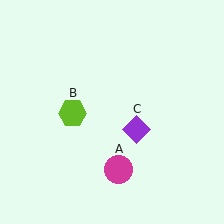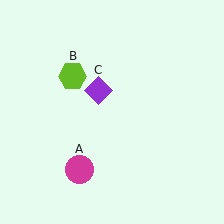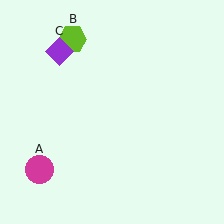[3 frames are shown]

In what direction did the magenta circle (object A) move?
The magenta circle (object A) moved left.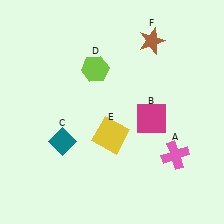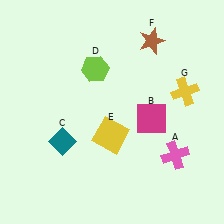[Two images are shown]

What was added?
A yellow cross (G) was added in Image 2.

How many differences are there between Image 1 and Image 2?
There is 1 difference between the two images.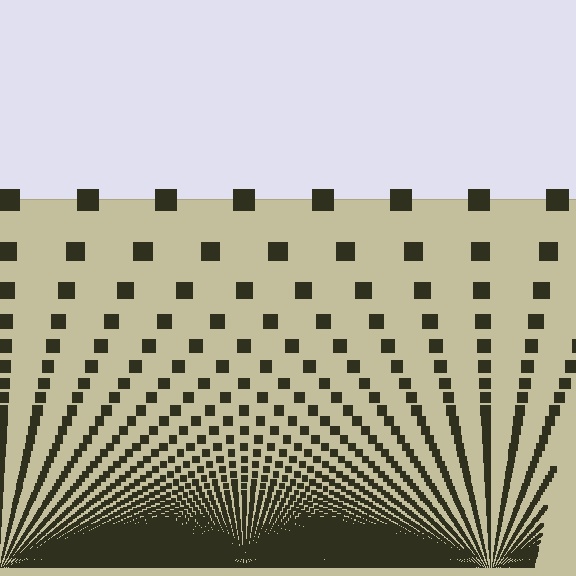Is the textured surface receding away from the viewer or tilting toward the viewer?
The surface appears to tilt toward the viewer. Texture elements get larger and sparser toward the top.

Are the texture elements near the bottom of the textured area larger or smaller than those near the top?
Smaller. The gradient is inverted — elements near the bottom are smaller and denser.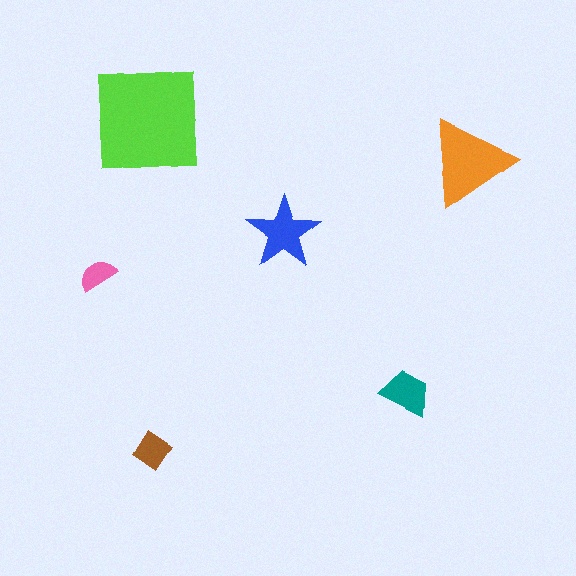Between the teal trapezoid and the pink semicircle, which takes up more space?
The teal trapezoid.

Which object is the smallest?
The pink semicircle.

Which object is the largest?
The lime square.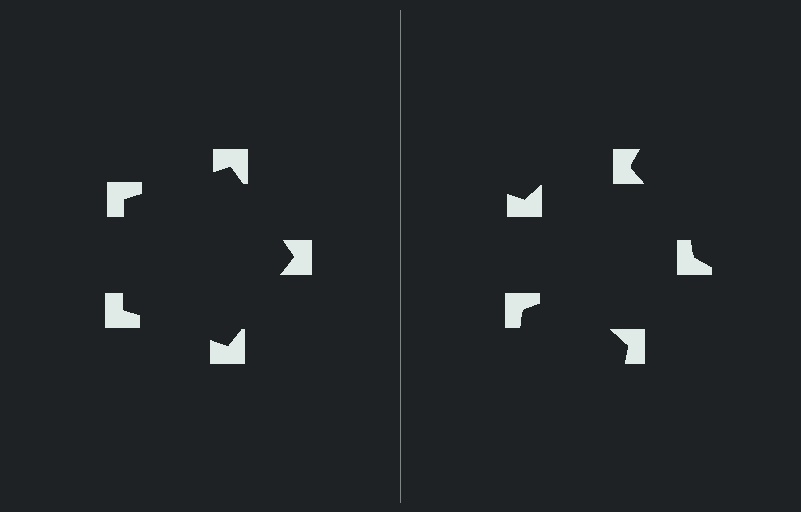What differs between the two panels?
The notched squares are positioned identically on both sides; only the wedge orientations differ. On the left they align to a pentagon; on the right they are misaligned.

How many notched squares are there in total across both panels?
10 — 5 on each side.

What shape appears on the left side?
An illusory pentagon.